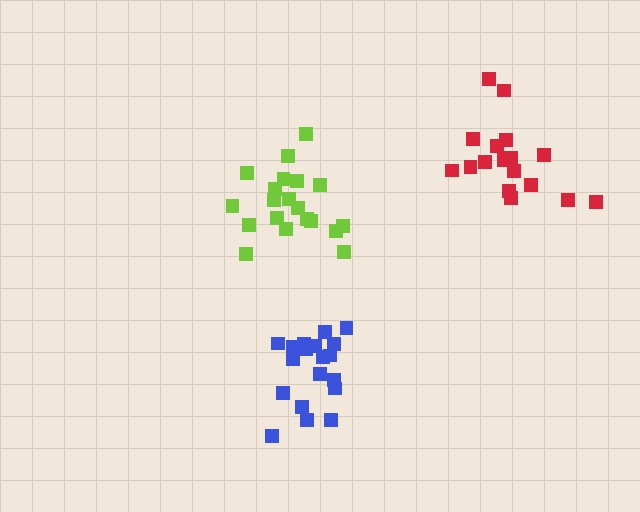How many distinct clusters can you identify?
There are 3 distinct clusters.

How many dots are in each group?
Group 1: 19 dots, Group 2: 17 dots, Group 3: 20 dots (56 total).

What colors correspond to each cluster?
The clusters are colored: blue, red, lime.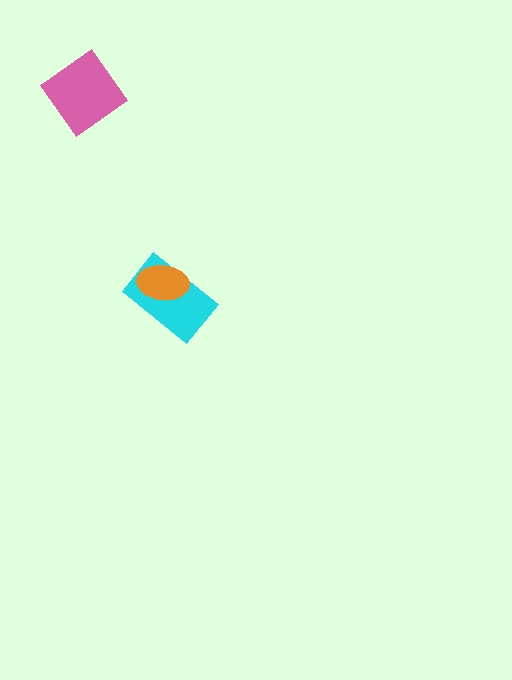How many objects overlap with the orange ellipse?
1 object overlaps with the orange ellipse.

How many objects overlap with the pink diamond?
0 objects overlap with the pink diamond.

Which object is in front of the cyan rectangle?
The orange ellipse is in front of the cyan rectangle.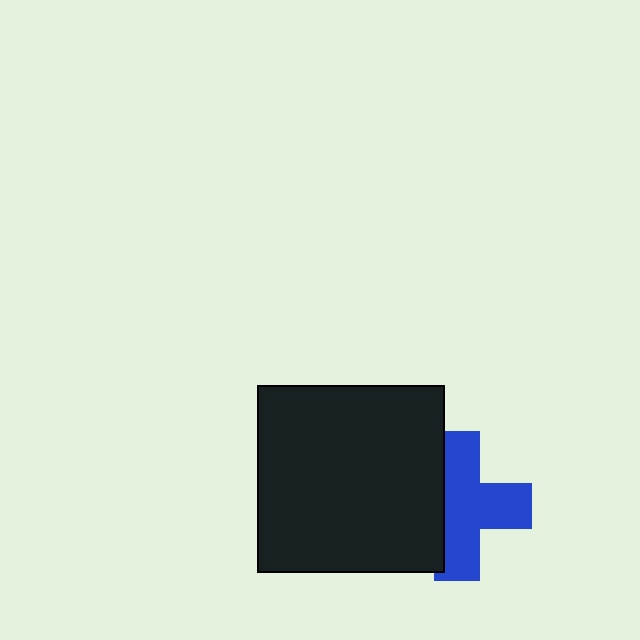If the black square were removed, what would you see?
You would see the complete blue cross.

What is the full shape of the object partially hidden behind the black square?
The partially hidden object is a blue cross.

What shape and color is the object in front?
The object in front is a black square.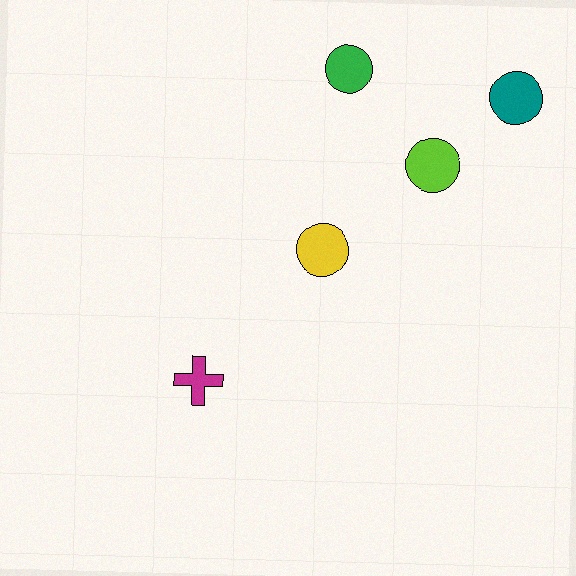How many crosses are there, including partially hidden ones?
There is 1 cross.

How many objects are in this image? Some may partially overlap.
There are 5 objects.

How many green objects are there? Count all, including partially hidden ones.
There is 1 green object.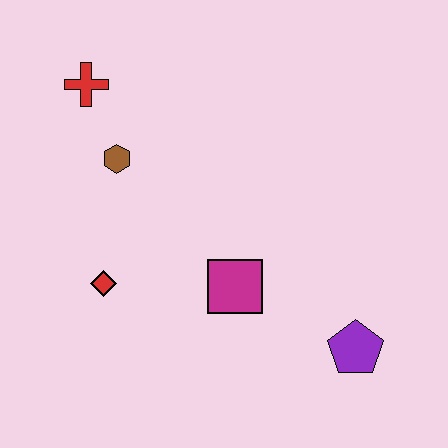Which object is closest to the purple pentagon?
The magenta square is closest to the purple pentagon.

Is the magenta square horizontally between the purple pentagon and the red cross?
Yes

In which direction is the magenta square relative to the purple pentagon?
The magenta square is to the left of the purple pentagon.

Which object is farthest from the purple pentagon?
The red cross is farthest from the purple pentagon.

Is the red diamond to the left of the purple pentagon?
Yes